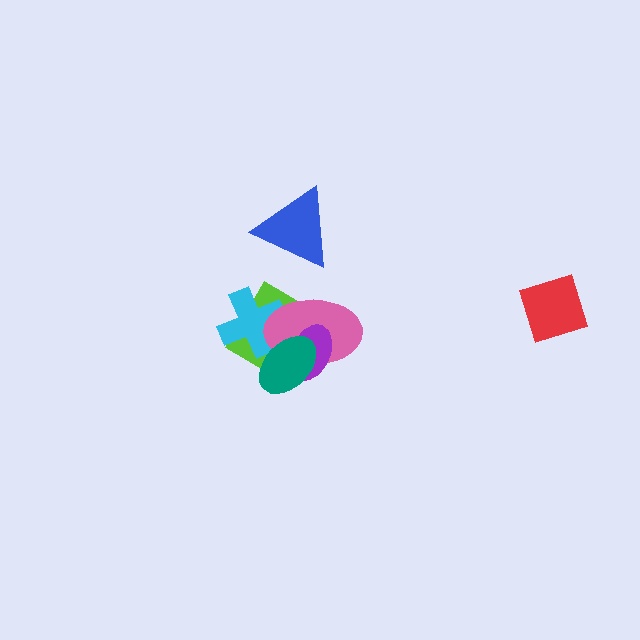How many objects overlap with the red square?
0 objects overlap with the red square.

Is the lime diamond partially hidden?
Yes, it is partially covered by another shape.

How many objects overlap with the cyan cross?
3 objects overlap with the cyan cross.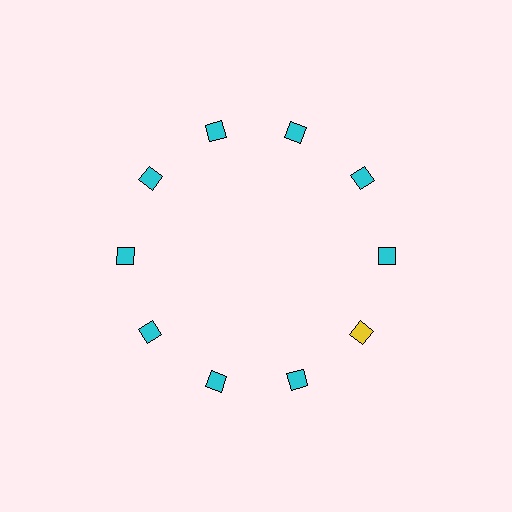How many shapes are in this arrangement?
There are 10 shapes arranged in a ring pattern.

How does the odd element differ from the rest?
It has a different color: yellow instead of cyan.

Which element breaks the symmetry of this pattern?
The yellow square at roughly the 4 o'clock position breaks the symmetry. All other shapes are cyan squares.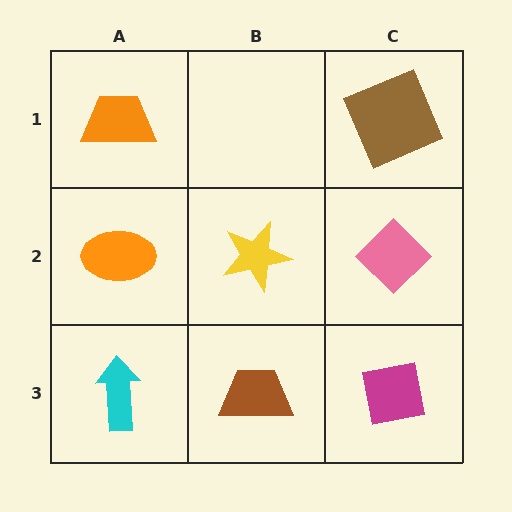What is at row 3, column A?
A cyan arrow.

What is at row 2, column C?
A pink diamond.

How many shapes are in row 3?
3 shapes.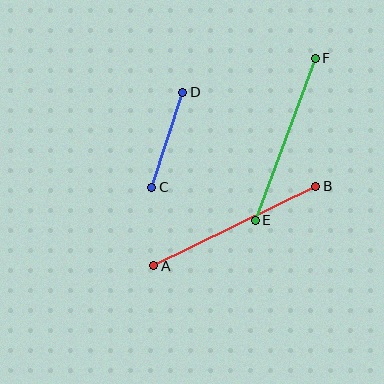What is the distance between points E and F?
The distance is approximately 172 pixels.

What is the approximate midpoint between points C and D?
The midpoint is at approximately (167, 140) pixels.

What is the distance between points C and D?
The distance is approximately 100 pixels.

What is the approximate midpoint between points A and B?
The midpoint is at approximately (235, 226) pixels.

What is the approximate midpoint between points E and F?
The midpoint is at approximately (285, 139) pixels.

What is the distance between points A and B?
The distance is approximately 180 pixels.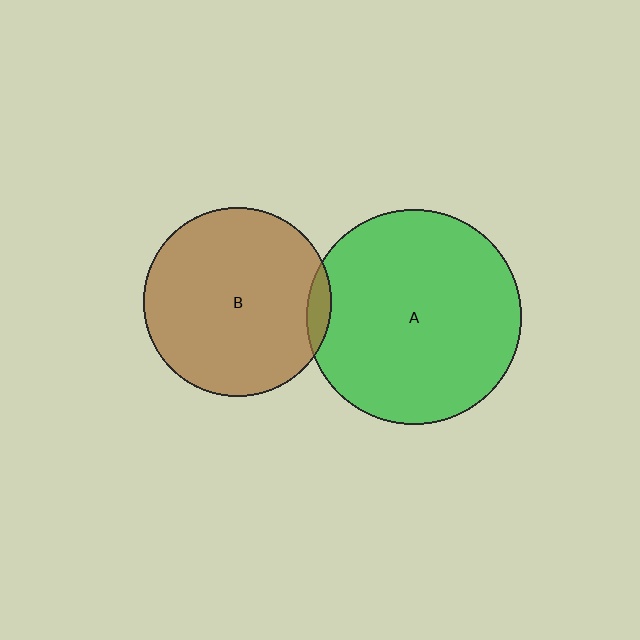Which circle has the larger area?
Circle A (green).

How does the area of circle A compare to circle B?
Approximately 1.3 times.